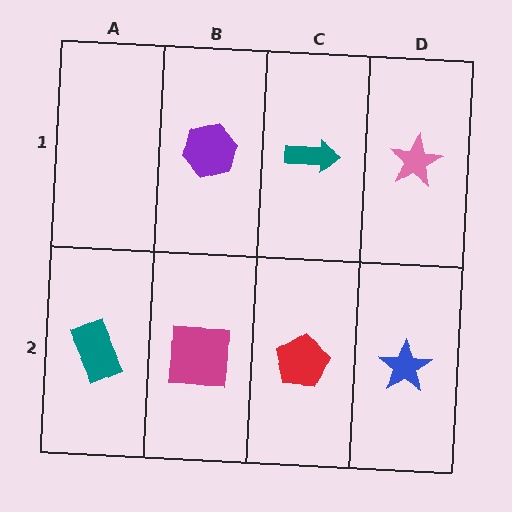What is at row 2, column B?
A magenta square.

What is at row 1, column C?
A teal arrow.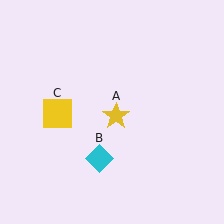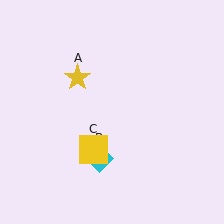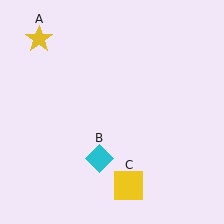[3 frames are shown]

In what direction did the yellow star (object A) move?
The yellow star (object A) moved up and to the left.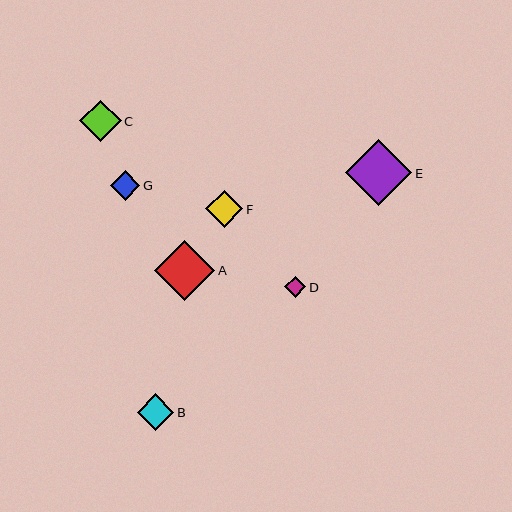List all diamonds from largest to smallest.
From largest to smallest: E, A, C, F, B, G, D.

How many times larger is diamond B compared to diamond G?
Diamond B is approximately 1.2 times the size of diamond G.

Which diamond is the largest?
Diamond E is the largest with a size of approximately 66 pixels.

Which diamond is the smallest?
Diamond D is the smallest with a size of approximately 21 pixels.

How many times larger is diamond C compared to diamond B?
Diamond C is approximately 1.1 times the size of diamond B.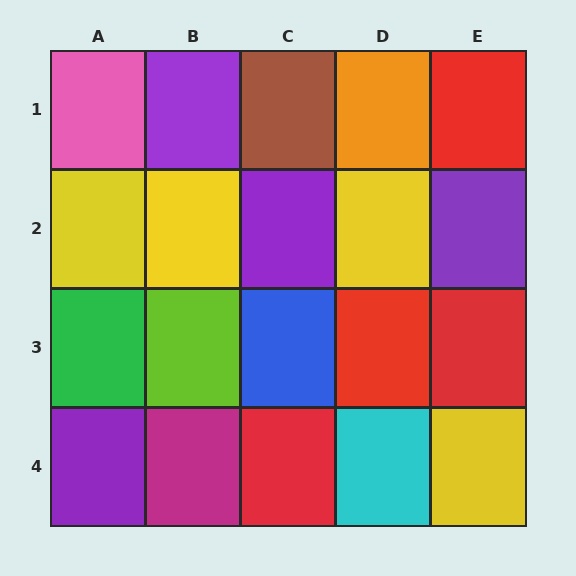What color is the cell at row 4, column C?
Red.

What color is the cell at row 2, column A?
Yellow.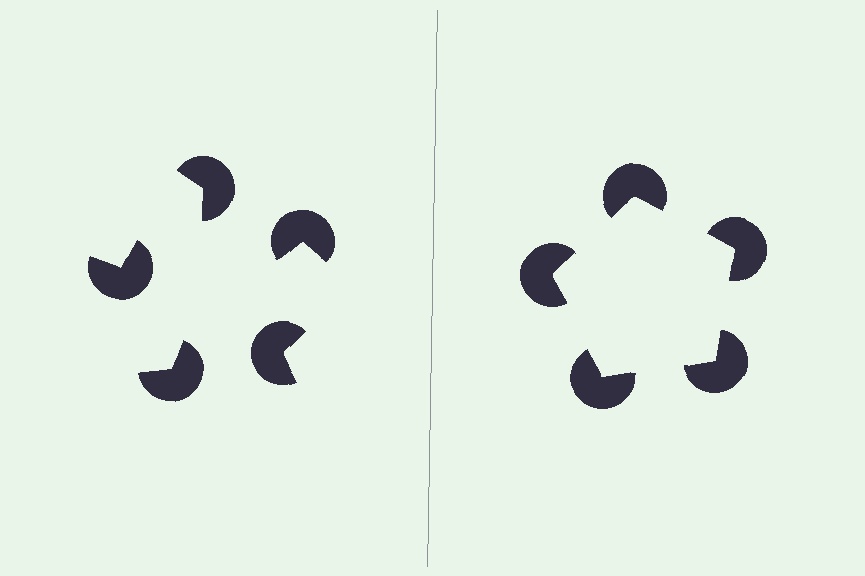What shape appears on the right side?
An illusory pentagon.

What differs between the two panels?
The pac-man discs are positioned identically on both sides; only the wedge orientations differ. On the right they align to a pentagon; on the left they are misaligned.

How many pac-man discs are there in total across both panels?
10 — 5 on each side.